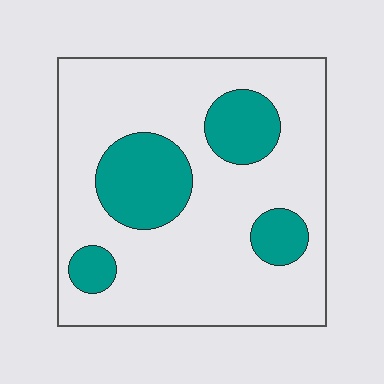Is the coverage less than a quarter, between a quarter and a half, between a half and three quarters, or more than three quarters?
Less than a quarter.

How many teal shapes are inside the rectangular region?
4.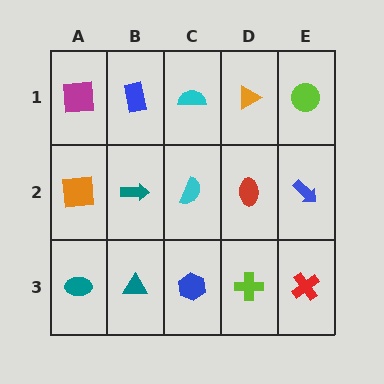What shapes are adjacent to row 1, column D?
A red ellipse (row 2, column D), a cyan semicircle (row 1, column C), a lime circle (row 1, column E).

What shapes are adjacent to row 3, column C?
A cyan semicircle (row 2, column C), a teal triangle (row 3, column B), a lime cross (row 3, column D).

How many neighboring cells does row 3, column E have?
2.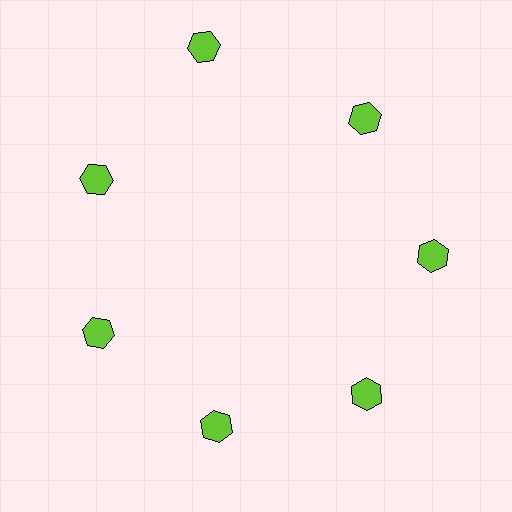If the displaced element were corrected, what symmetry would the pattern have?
It would have 7-fold rotational symmetry — the pattern would map onto itself every 51 degrees.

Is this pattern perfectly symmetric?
No. The 7 lime hexagons are arranged in a ring, but one element near the 12 o'clock position is pushed outward from the center, breaking the 7-fold rotational symmetry.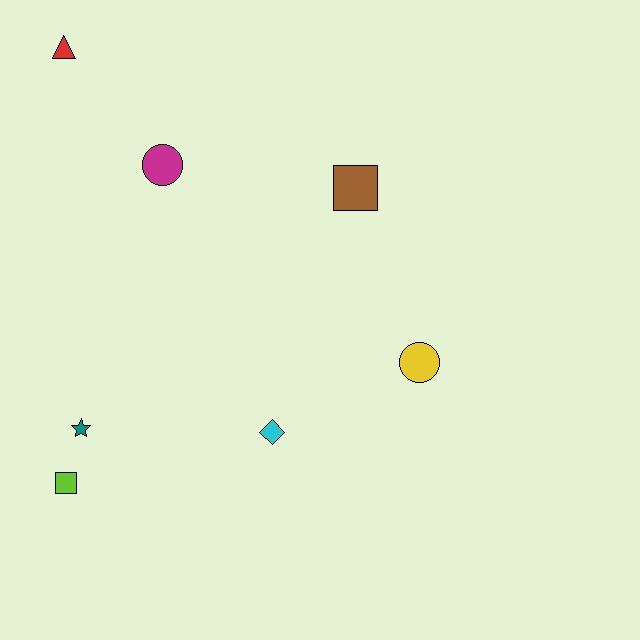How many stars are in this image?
There is 1 star.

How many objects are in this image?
There are 7 objects.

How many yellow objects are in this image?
There is 1 yellow object.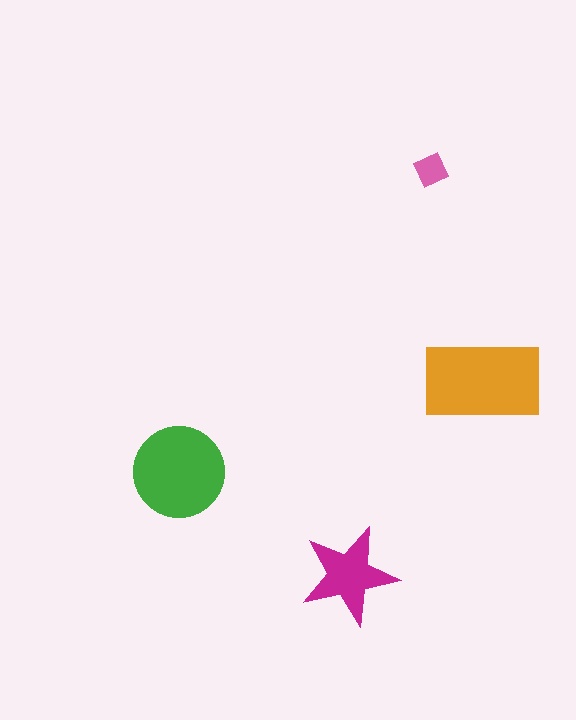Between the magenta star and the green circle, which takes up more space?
The green circle.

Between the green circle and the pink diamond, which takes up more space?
The green circle.